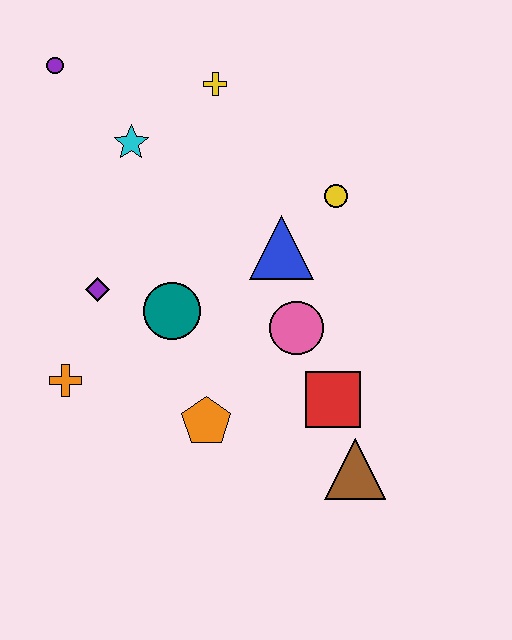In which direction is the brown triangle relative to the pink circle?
The brown triangle is below the pink circle.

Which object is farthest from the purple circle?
The brown triangle is farthest from the purple circle.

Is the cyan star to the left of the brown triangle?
Yes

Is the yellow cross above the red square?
Yes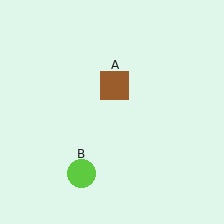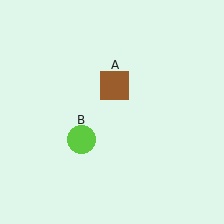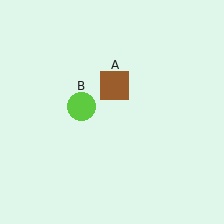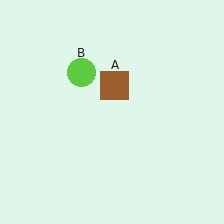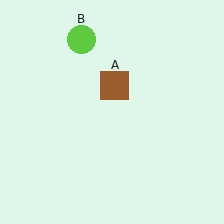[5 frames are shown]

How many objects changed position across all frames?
1 object changed position: lime circle (object B).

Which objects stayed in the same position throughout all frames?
Brown square (object A) remained stationary.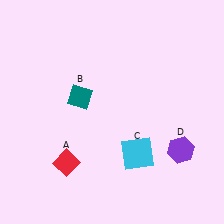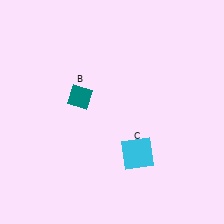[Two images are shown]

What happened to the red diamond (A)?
The red diamond (A) was removed in Image 2. It was in the bottom-left area of Image 1.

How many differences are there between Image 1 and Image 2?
There are 2 differences between the two images.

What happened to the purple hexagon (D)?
The purple hexagon (D) was removed in Image 2. It was in the bottom-right area of Image 1.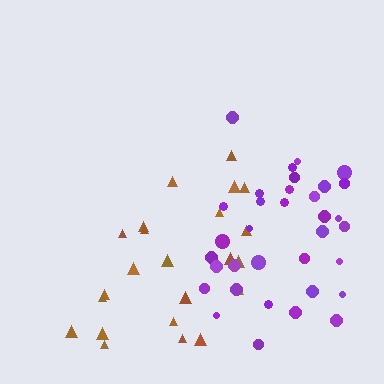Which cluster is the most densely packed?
Purple.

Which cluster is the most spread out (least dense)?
Brown.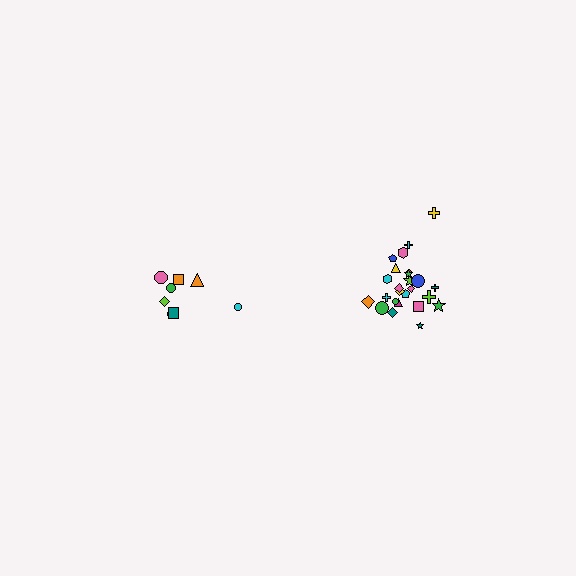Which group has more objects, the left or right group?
The right group.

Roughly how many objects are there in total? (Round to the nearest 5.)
Roughly 35 objects in total.